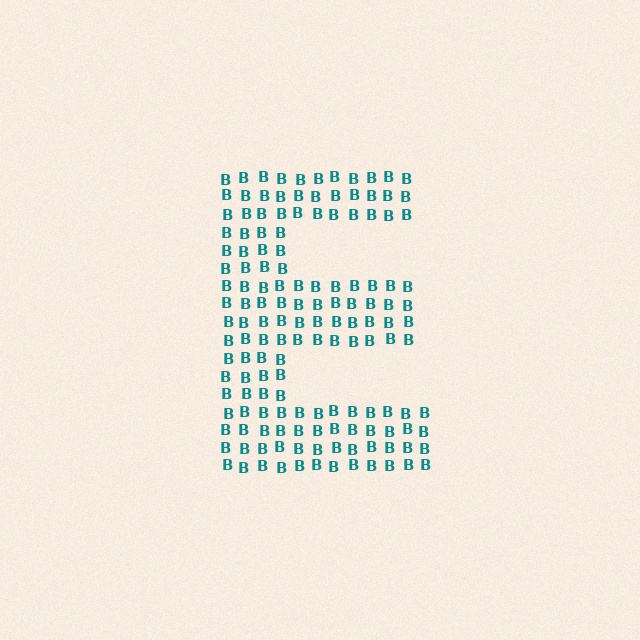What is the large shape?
The large shape is the letter E.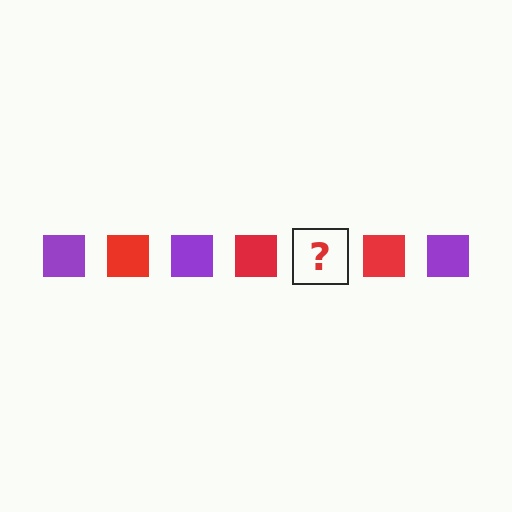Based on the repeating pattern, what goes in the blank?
The blank should be a purple square.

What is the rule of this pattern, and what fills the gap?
The rule is that the pattern cycles through purple, red squares. The gap should be filled with a purple square.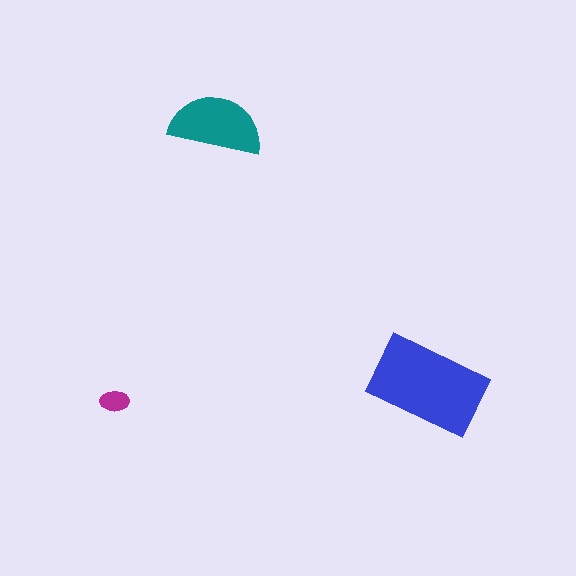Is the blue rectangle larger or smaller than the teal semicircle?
Larger.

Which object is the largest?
The blue rectangle.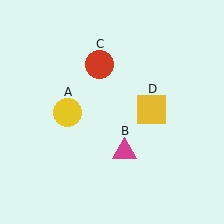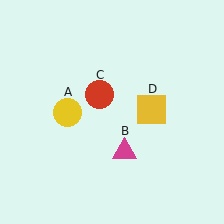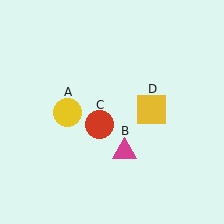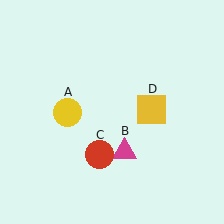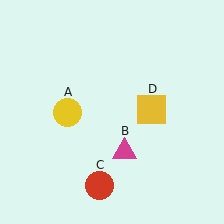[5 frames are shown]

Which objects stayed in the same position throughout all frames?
Yellow circle (object A) and magenta triangle (object B) and yellow square (object D) remained stationary.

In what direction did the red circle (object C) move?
The red circle (object C) moved down.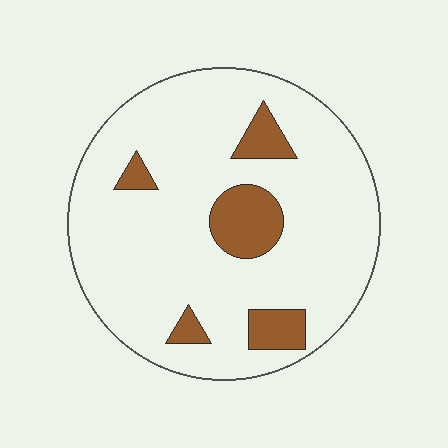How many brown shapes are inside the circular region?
5.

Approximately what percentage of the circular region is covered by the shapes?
Approximately 15%.